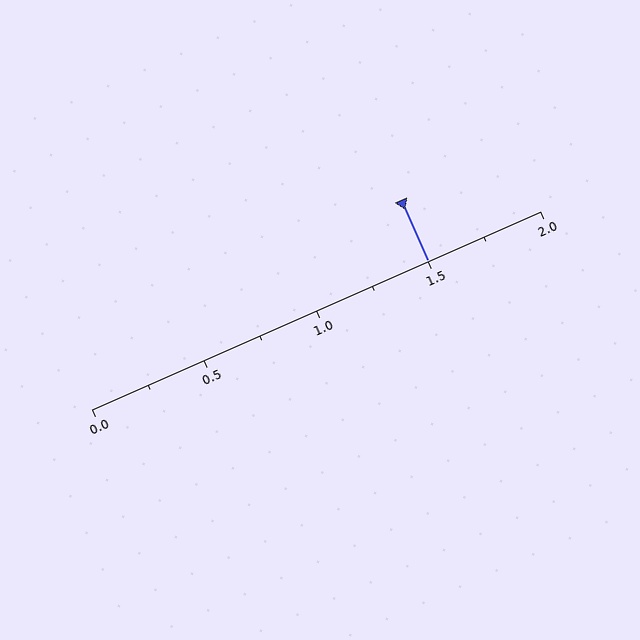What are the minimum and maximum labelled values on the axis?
The axis runs from 0.0 to 2.0.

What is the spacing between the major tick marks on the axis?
The major ticks are spaced 0.5 apart.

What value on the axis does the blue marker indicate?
The marker indicates approximately 1.5.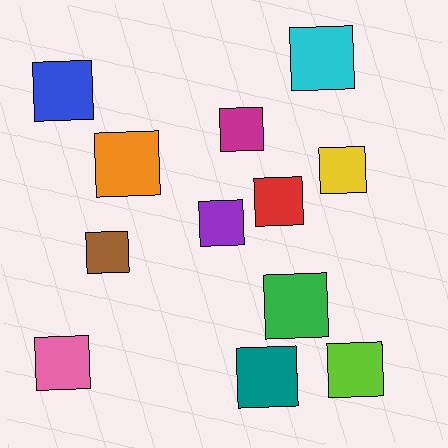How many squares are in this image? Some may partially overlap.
There are 12 squares.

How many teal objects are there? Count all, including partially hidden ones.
There is 1 teal object.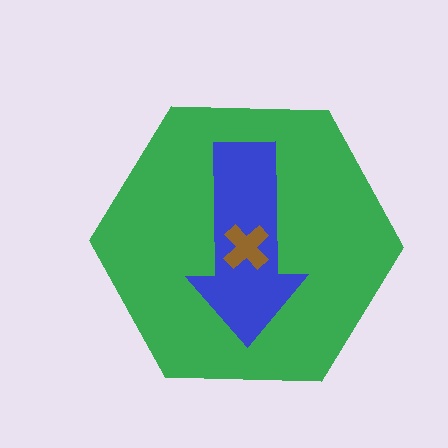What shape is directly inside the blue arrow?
The brown cross.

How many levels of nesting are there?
3.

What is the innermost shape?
The brown cross.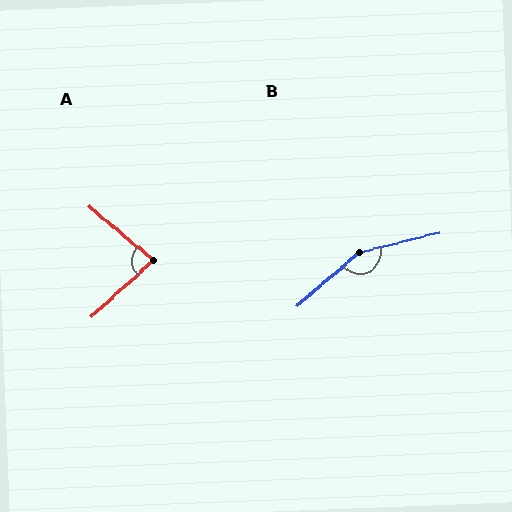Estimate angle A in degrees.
Approximately 82 degrees.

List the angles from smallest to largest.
A (82°), B (153°).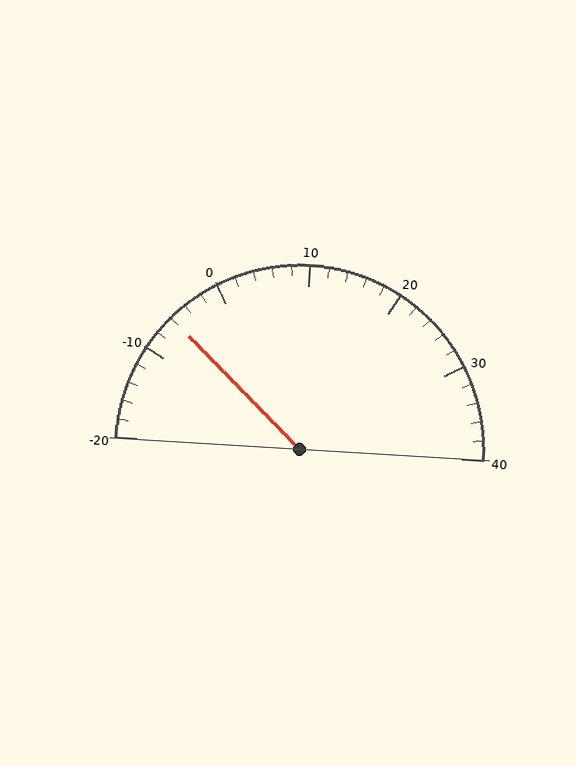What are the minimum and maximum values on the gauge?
The gauge ranges from -20 to 40.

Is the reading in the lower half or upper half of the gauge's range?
The reading is in the lower half of the range (-20 to 40).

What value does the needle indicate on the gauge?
The needle indicates approximately -6.